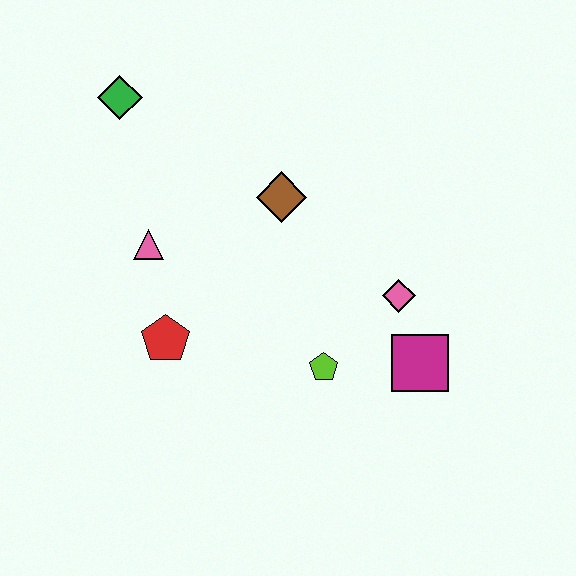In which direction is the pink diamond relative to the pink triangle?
The pink diamond is to the right of the pink triangle.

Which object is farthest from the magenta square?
The green diamond is farthest from the magenta square.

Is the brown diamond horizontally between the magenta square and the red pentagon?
Yes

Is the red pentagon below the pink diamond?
Yes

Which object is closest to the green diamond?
The pink triangle is closest to the green diamond.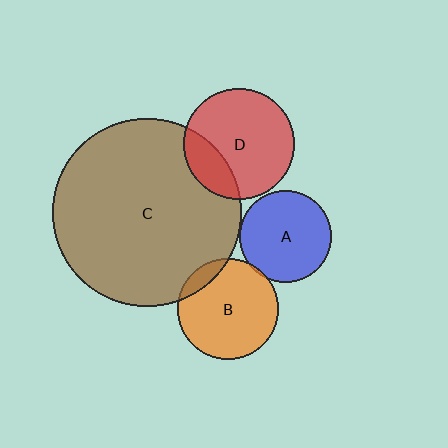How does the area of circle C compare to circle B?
Approximately 3.5 times.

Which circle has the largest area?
Circle C (brown).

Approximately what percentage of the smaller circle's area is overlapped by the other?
Approximately 25%.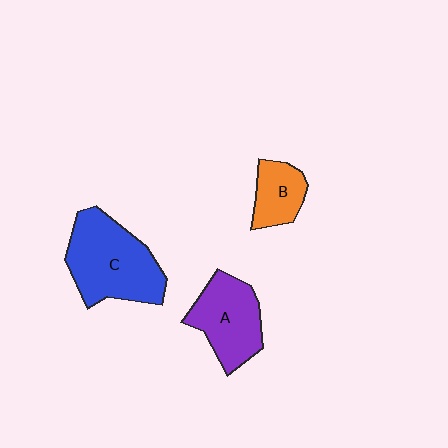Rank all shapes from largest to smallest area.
From largest to smallest: C (blue), A (purple), B (orange).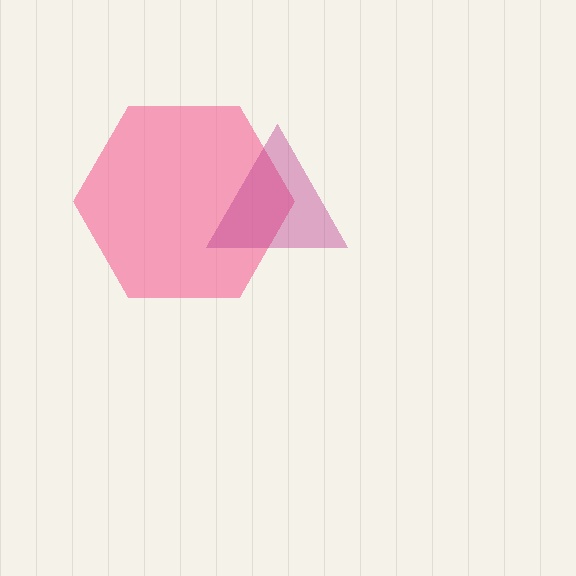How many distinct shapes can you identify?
There are 2 distinct shapes: a pink hexagon, a magenta triangle.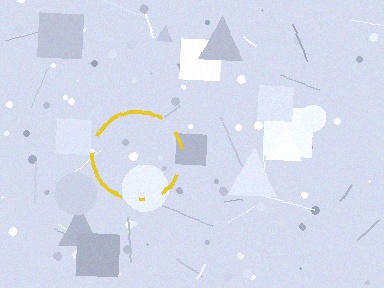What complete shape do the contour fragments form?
The contour fragments form a circle.